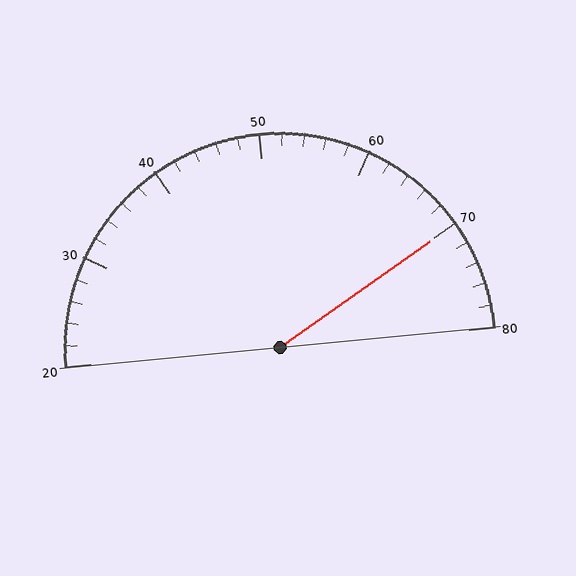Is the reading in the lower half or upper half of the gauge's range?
The reading is in the upper half of the range (20 to 80).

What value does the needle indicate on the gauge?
The needle indicates approximately 70.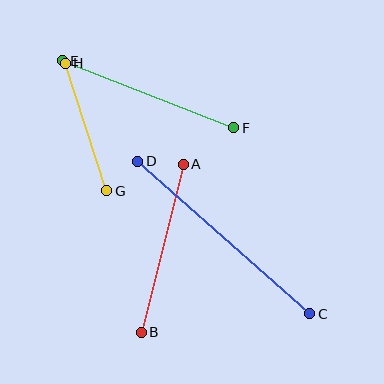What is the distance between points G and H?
The distance is approximately 134 pixels.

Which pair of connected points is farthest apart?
Points C and D are farthest apart.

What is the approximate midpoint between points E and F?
The midpoint is at approximately (148, 94) pixels.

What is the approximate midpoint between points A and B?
The midpoint is at approximately (162, 248) pixels.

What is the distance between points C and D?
The distance is approximately 230 pixels.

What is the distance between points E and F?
The distance is approximately 184 pixels.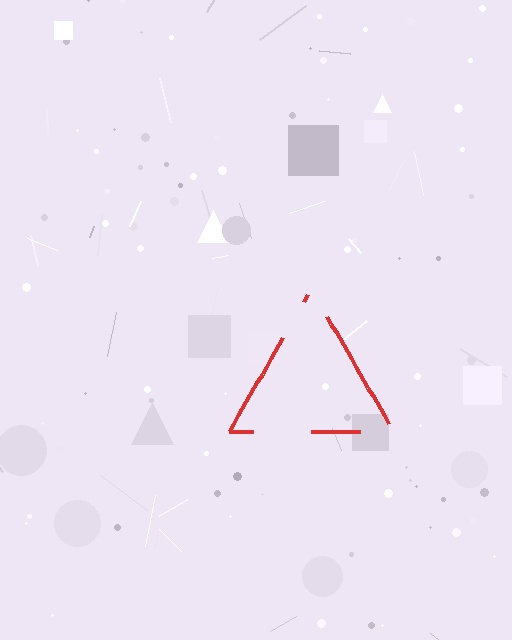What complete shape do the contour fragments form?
The contour fragments form a triangle.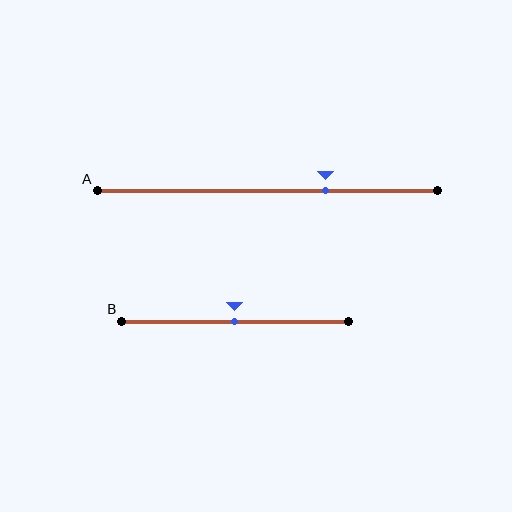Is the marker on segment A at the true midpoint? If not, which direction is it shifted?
No, the marker on segment A is shifted to the right by about 17% of the segment length.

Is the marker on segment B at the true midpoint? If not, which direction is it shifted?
Yes, the marker on segment B is at the true midpoint.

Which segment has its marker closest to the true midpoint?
Segment B has its marker closest to the true midpoint.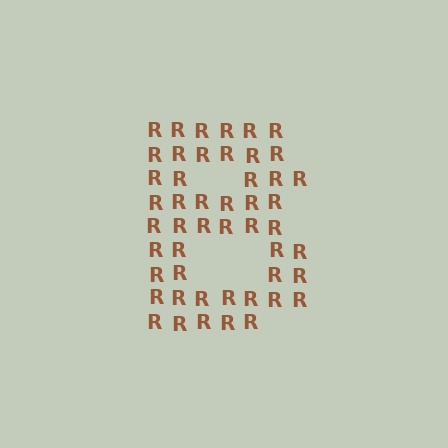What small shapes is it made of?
It is made of small letter R's.